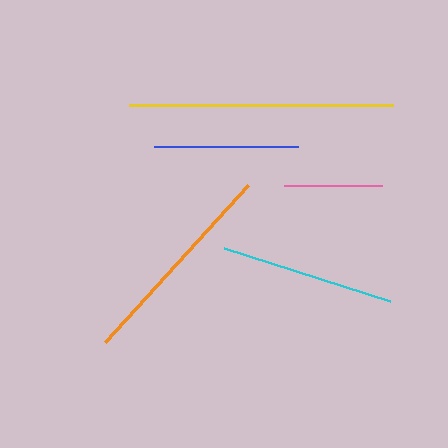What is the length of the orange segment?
The orange segment is approximately 212 pixels long.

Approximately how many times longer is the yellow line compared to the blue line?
The yellow line is approximately 1.8 times the length of the blue line.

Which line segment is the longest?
The yellow line is the longest at approximately 264 pixels.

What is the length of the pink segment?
The pink segment is approximately 98 pixels long.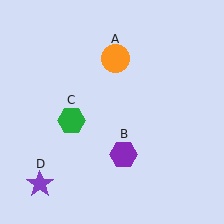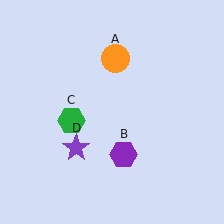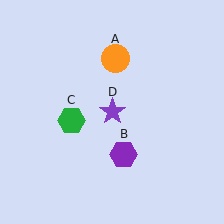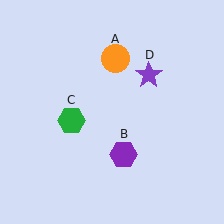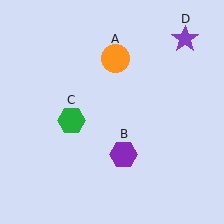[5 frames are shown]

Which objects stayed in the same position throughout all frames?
Orange circle (object A) and purple hexagon (object B) and green hexagon (object C) remained stationary.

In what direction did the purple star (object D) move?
The purple star (object D) moved up and to the right.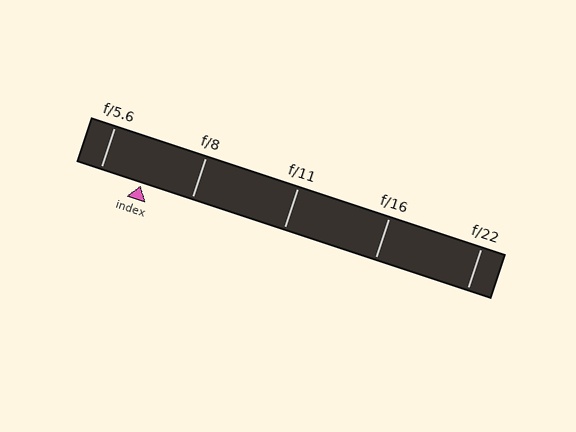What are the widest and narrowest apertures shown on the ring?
The widest aperture shown is f/5.6 and the narrowest is f/22.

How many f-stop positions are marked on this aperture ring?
There are 5 f-stop positions marked.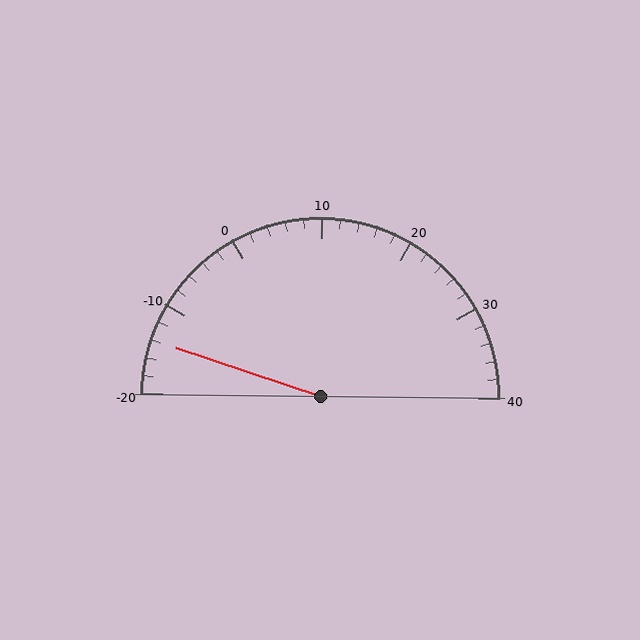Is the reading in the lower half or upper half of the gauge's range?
The reading is in the lower half of the range (-20 to 40).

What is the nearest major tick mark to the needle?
The nearest major tick mark is -10.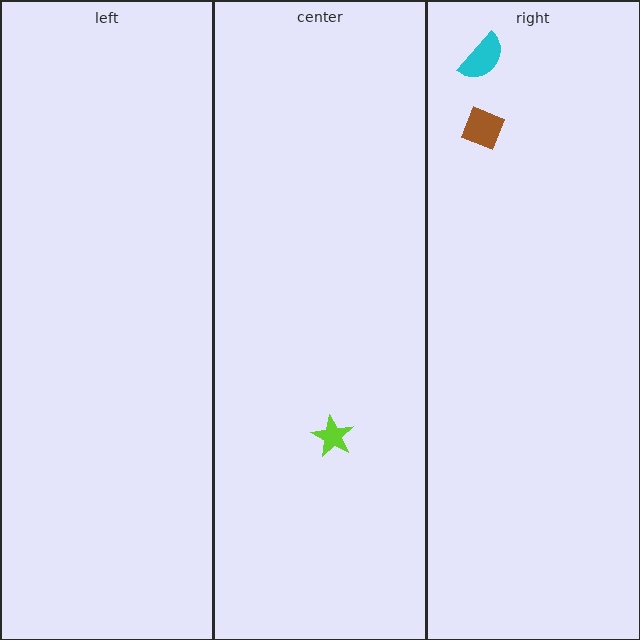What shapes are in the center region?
The lime star.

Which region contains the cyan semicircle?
The right region.